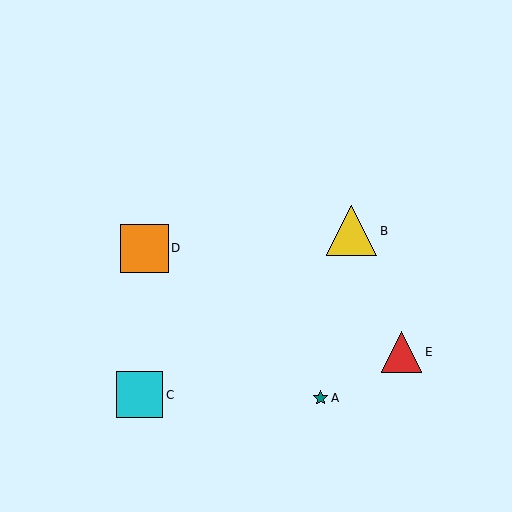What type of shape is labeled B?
Shape B is a yellow triangle.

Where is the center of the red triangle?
The center of the red triangle is at (401, 352).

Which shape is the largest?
The yellow triangle (labeled B) is the largest.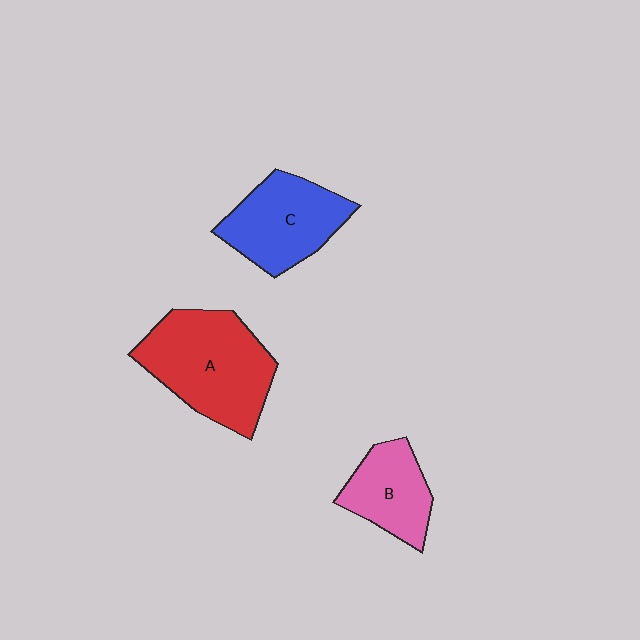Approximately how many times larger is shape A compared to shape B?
Approximately 1.8 times.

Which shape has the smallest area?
Shape B (pink).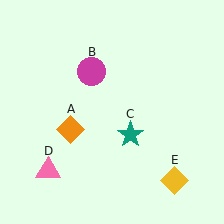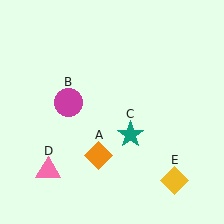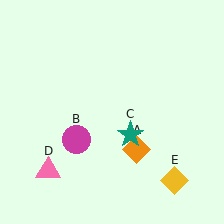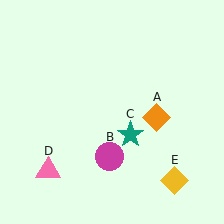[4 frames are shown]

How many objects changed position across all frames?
2 objects changed position: orange diamond (object A), magenta circle (object B).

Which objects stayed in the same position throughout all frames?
Teal star (object C) and pink triangle (object D) and yellow diamond (object E) remained stationary.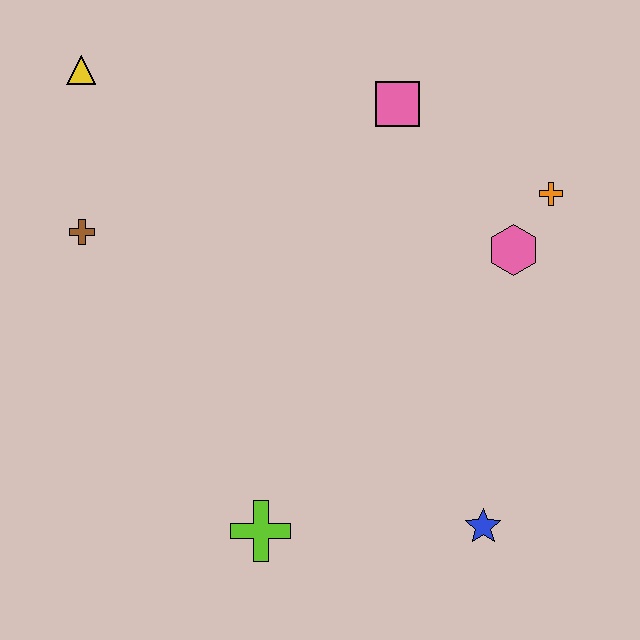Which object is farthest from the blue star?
The yellow triangle is farthest from the blue star.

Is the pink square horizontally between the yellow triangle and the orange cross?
Yes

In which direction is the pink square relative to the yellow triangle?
The pink square is to the right of the yellow triangle.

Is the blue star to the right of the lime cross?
Yes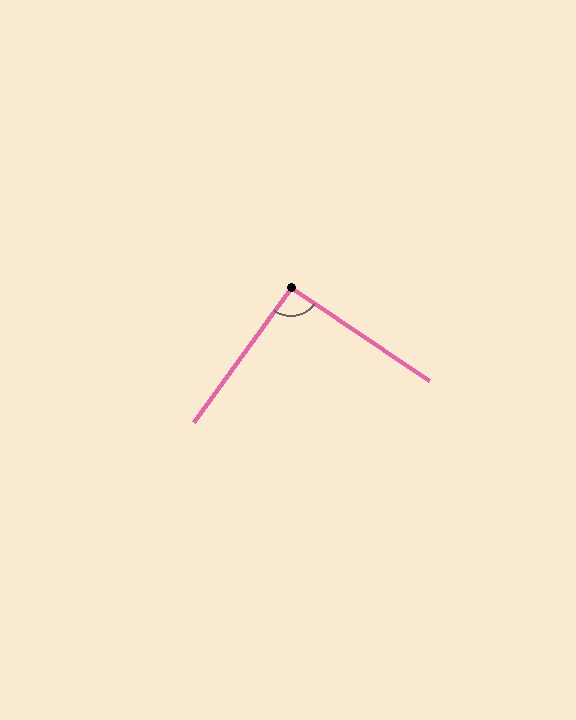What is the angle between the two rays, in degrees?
Approximately 91 degrees.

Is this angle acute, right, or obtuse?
It is approximately a right angle.